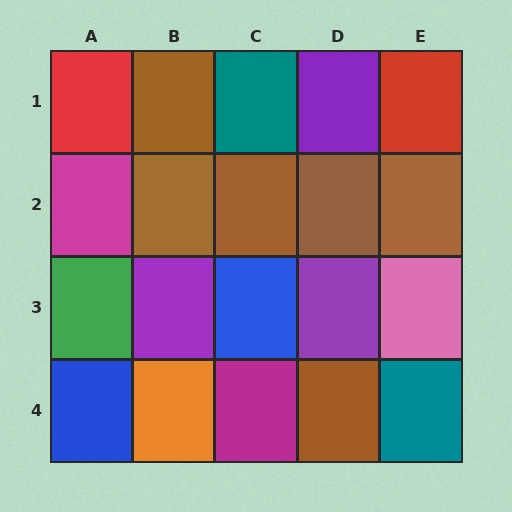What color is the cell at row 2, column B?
Brown.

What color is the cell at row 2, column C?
Brown.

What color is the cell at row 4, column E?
Teal.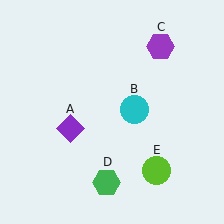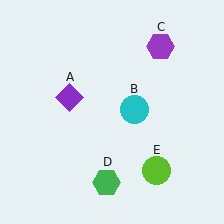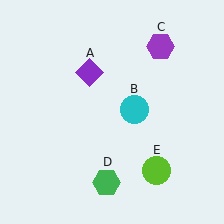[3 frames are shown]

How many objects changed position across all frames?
1 object changed position: purple diamond (object A).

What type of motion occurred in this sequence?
The purple diamond (object A) rotated clockwise around the center of the scene.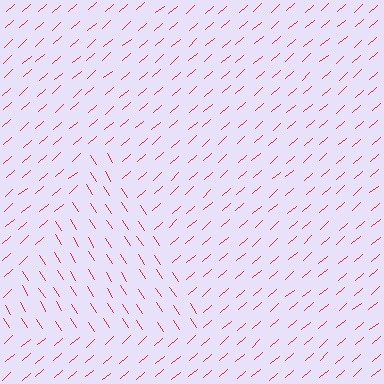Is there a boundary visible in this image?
Yes, there is a texture boundary formed by a change in line orientation.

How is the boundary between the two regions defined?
The boundary is defined purely by a change in line orientation (approximately 81 degrees difference). All lines are the same color and thickness.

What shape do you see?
I see a triangle.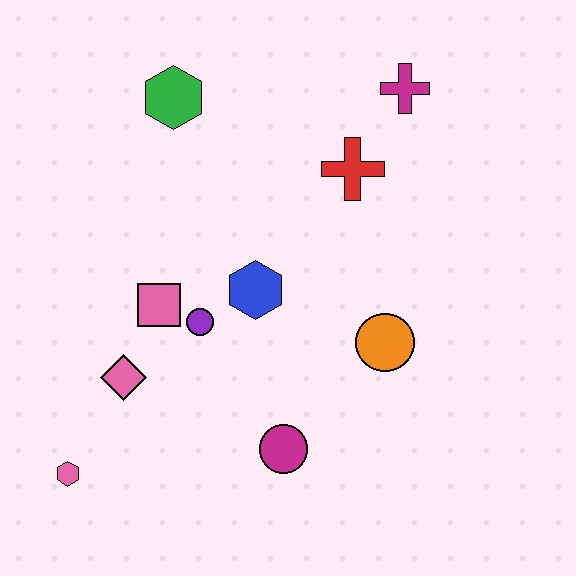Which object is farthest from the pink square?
The magenta cross is farthest from the pink square.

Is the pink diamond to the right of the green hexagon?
No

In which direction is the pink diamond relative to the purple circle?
The pink diamond is to the left of the purple circle.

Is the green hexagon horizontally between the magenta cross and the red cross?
No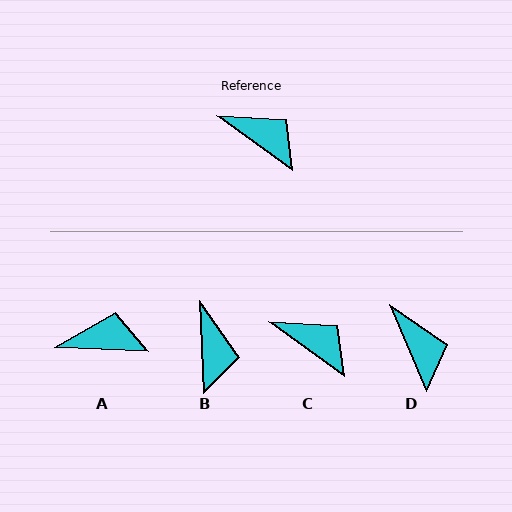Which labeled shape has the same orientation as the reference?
C.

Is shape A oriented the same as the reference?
No, it is off by about 34 degrees.